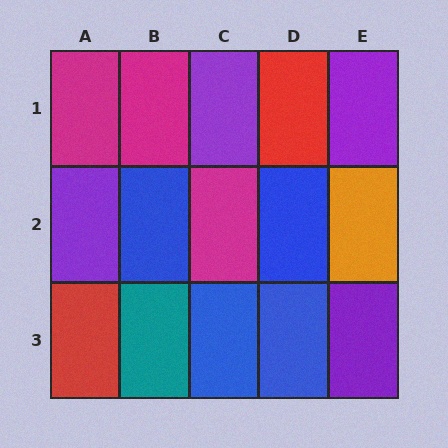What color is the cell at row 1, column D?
Red.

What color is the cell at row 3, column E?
Purple.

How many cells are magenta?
3 cells are magenta.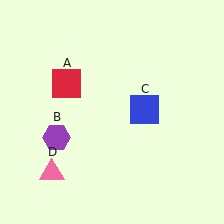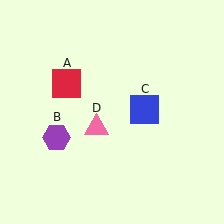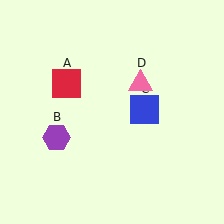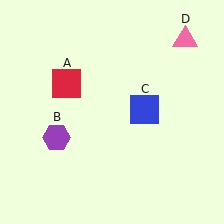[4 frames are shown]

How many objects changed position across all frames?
1 object changed position: pink triangle (object D).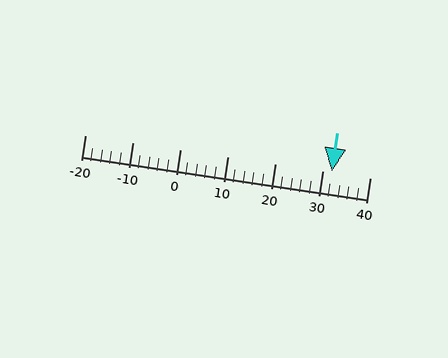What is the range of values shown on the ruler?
The ruler shows values from -20 to 40.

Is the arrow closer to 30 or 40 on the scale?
The arrow is closer to 30.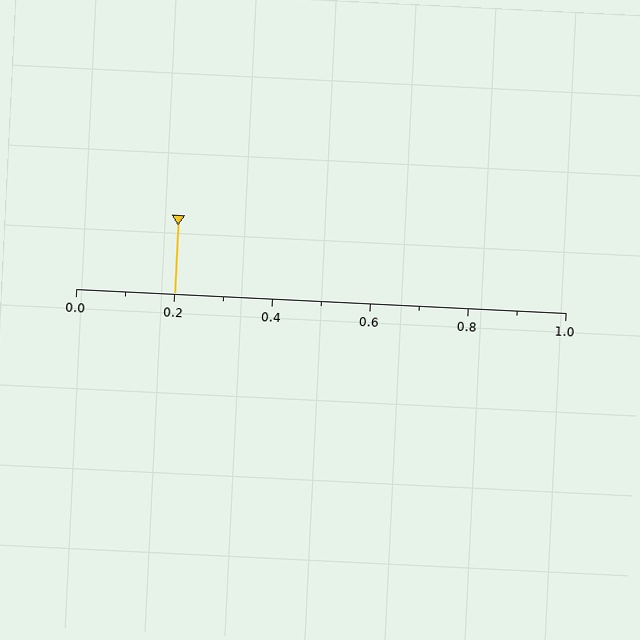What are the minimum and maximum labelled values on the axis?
The axis runs from 0.0 to 1.0.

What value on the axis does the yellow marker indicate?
The marker indicates approximately 0.2.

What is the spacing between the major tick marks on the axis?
The major ticks are spaced 0.2 apart.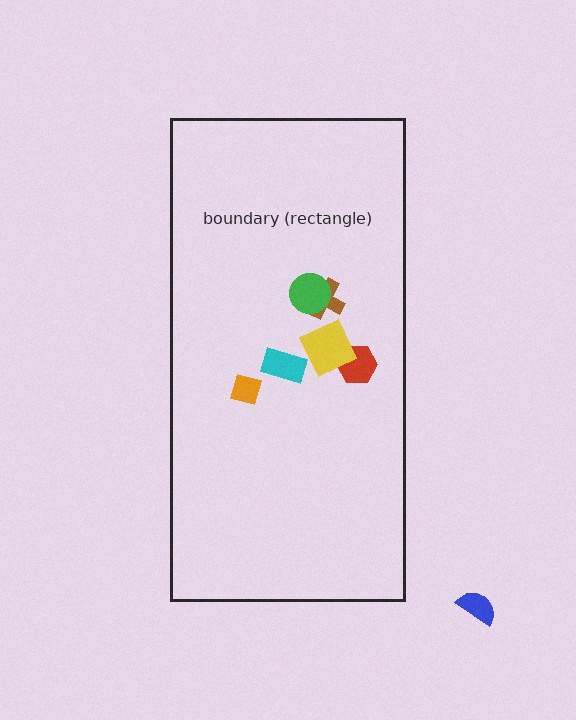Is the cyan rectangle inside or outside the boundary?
Inside.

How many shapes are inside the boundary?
6 inside, 1 outside.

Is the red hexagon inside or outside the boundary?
Inside.